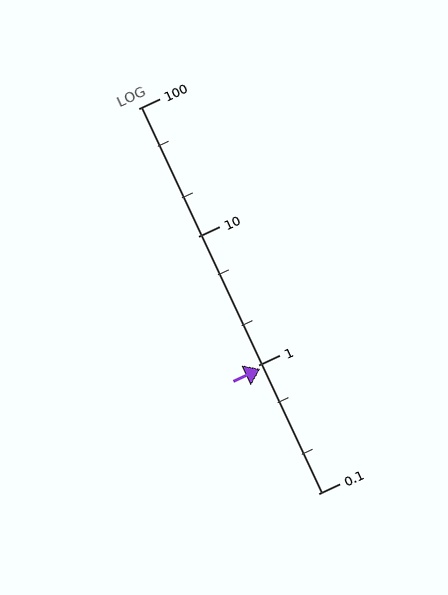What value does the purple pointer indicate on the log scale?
The pointer indicates approximately 0.93.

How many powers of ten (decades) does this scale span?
The scale spans 3 decades, from 0.1 to 100.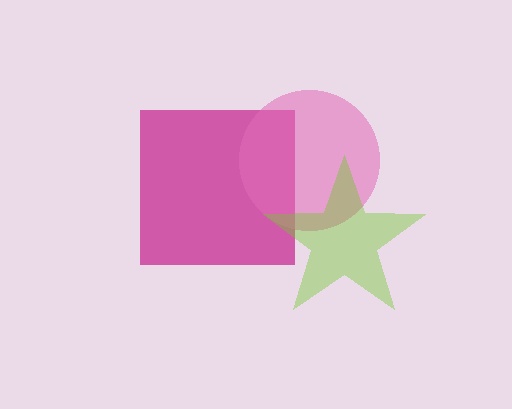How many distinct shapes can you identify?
There are 3 distinct shapes: a magenta square, a pink circle, a lime star.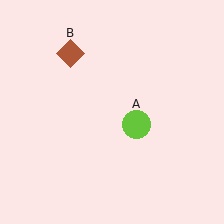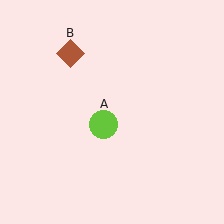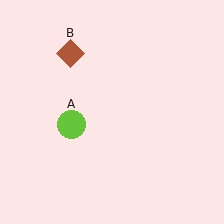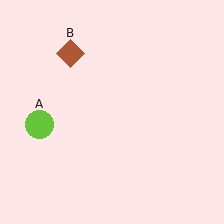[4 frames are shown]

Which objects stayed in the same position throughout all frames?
Brown diamond (object B) remained stationary.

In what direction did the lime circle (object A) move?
The lime circle (object A) moved left.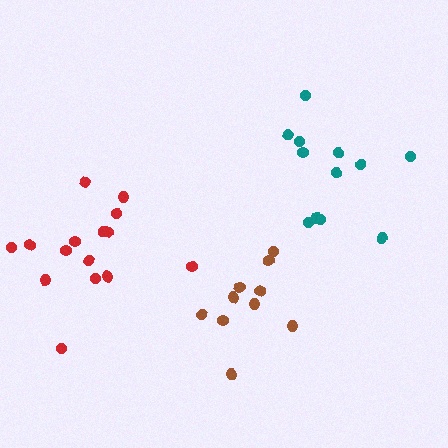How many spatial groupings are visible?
There are 3 spatial groupings.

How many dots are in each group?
Group 1: 10 dots, Group 2: 15 dots, Group 3: 12 dots (37 total).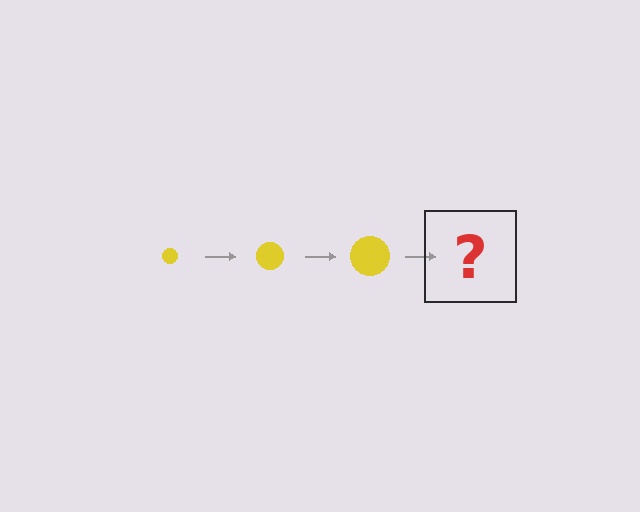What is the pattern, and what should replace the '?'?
The pattern is that the circle gets progressively larger each step. The '?' should be a yellow circle, larger than the previous one.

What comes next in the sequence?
The next element should be a yellow circle, larger than the previous one.